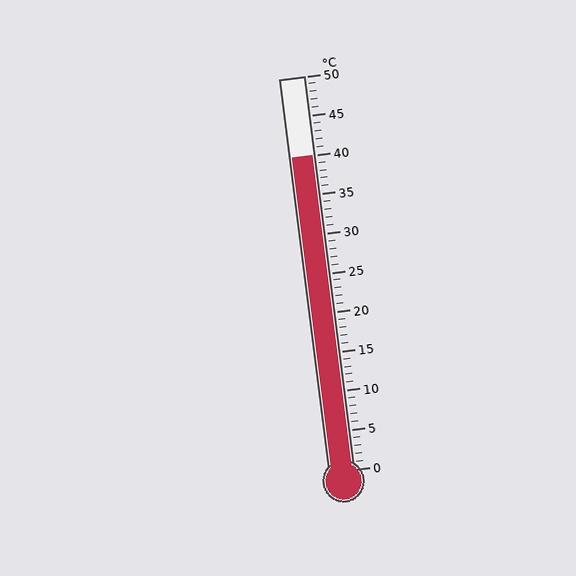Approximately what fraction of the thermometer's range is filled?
The thermometer is filled to approximately 80% of its range.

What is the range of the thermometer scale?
The thermometer scale ranges from 0°C to 50°C.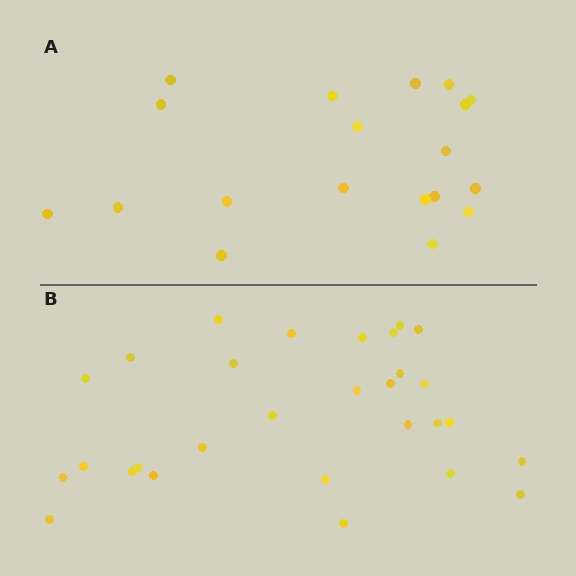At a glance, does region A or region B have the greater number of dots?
Region B (the bottom region) has more dots.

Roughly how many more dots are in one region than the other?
Region B has roughly 10 or so more dots than region A.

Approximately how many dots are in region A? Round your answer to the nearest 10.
About 20 dots. (The exact count is 19, which rounds to 20.)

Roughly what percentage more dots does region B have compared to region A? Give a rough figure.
About 55% more.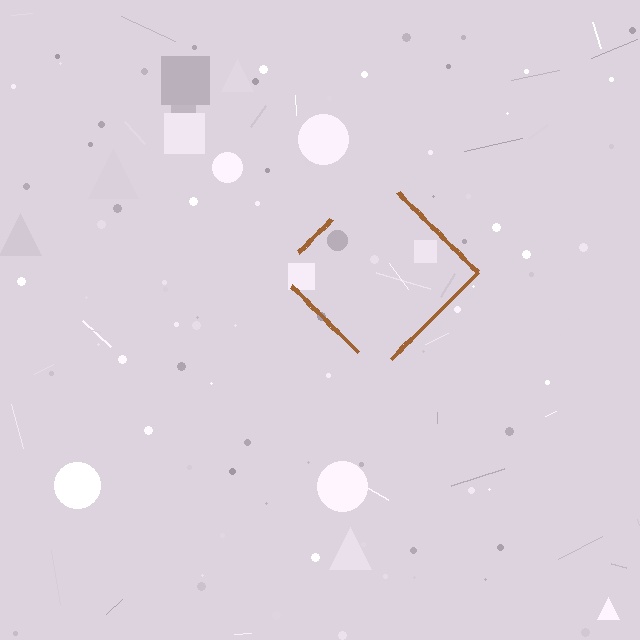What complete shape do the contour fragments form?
The contour fragments form a diamond.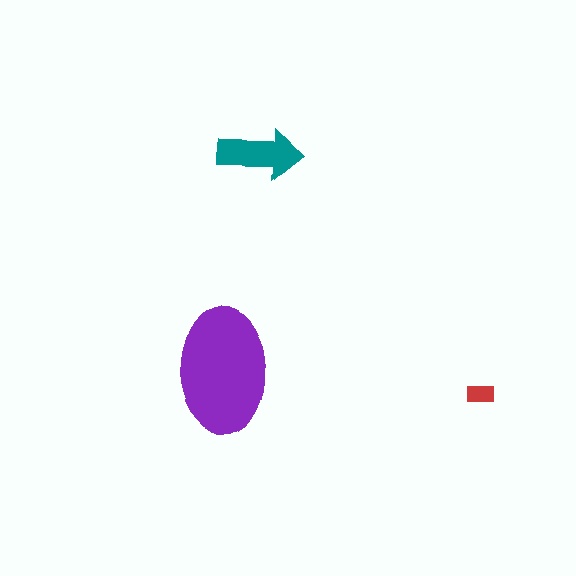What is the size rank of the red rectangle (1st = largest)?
3rd.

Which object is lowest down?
The red rectangle is bottommost.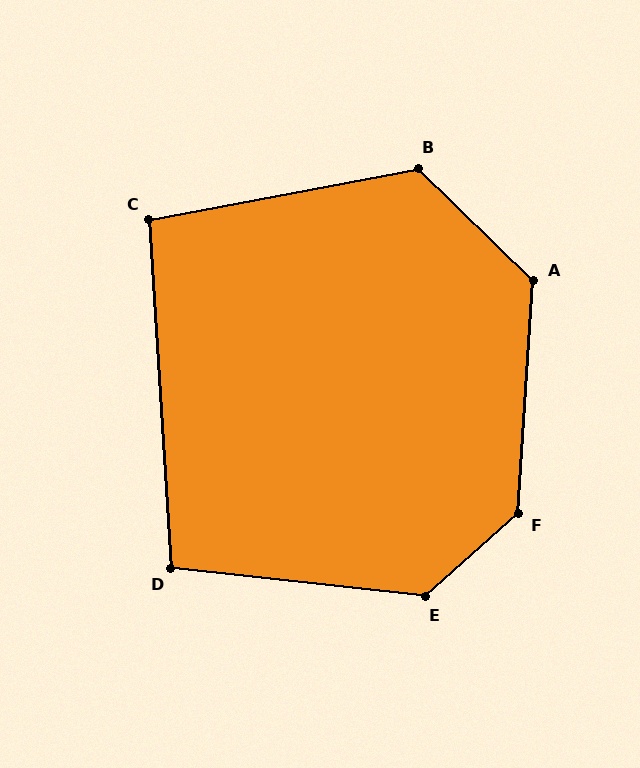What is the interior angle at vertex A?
Approximately 131 degrees (obtuse).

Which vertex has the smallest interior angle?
C, at approximately 97 degrees.